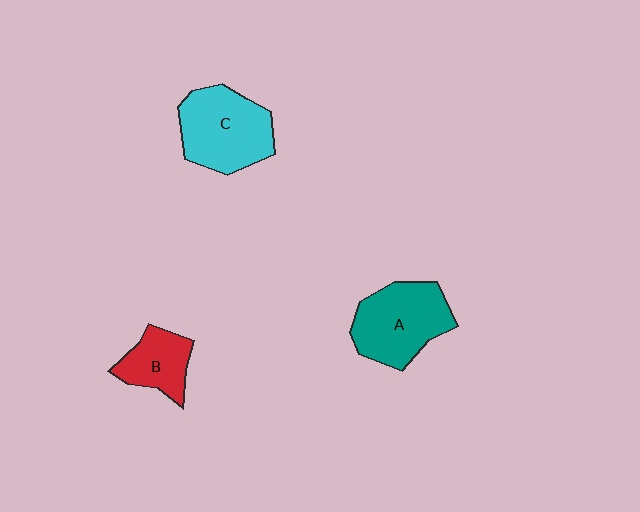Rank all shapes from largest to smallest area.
From largest to smallest: C (cyan), A (teal), B (red).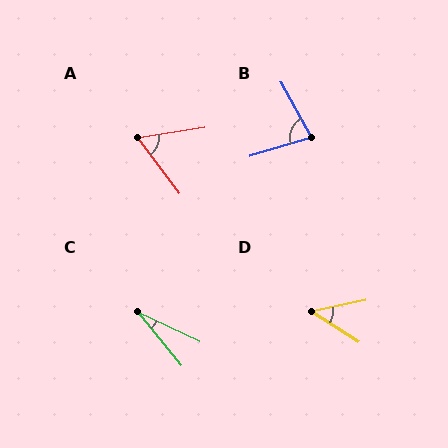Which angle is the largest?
B, at approximately 78 degrees.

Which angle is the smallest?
C, at approximately 25 degrees.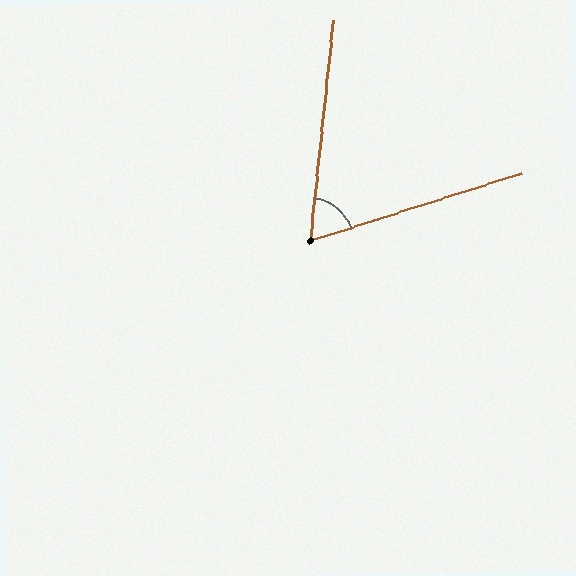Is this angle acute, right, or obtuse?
It is acute.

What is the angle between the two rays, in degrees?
Approximately 66 degrees.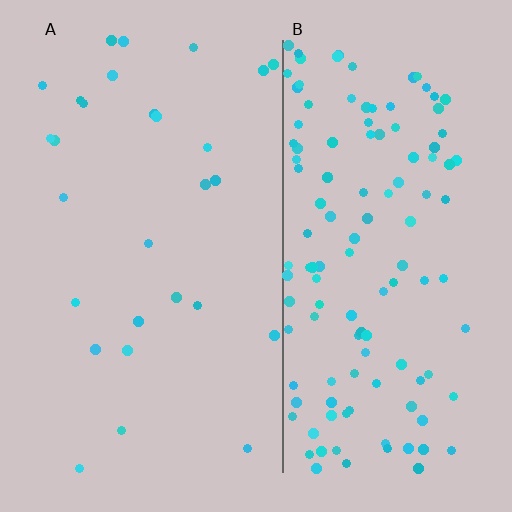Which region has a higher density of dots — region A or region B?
B (the right).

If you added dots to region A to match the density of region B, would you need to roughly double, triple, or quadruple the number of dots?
Approximately quadruple.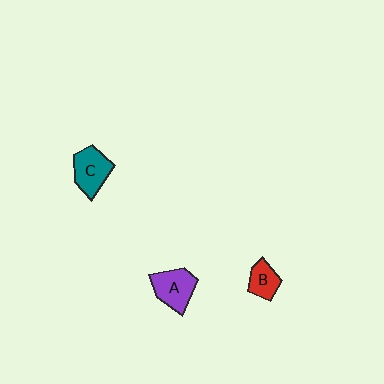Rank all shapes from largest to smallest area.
From largest to smallest: A (purple), C (teal), B (red).